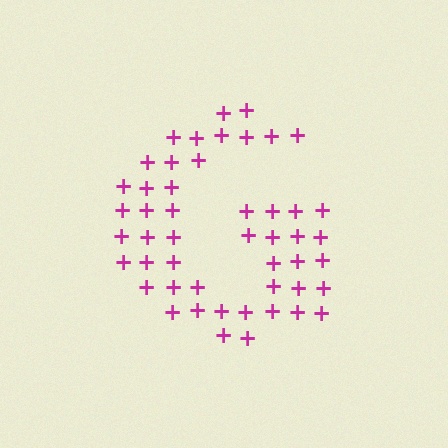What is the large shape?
The large shape is the letter G.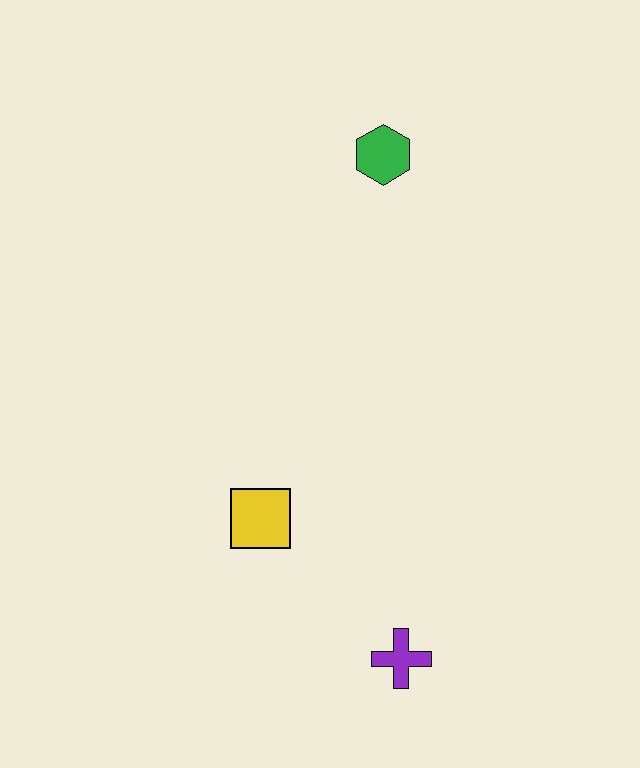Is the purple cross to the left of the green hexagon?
No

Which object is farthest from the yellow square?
The green hexagon is farthest from the yellow square.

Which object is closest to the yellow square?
The purple cross is closest to the yellow square.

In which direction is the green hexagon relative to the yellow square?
The green hexagon is above the yellow square.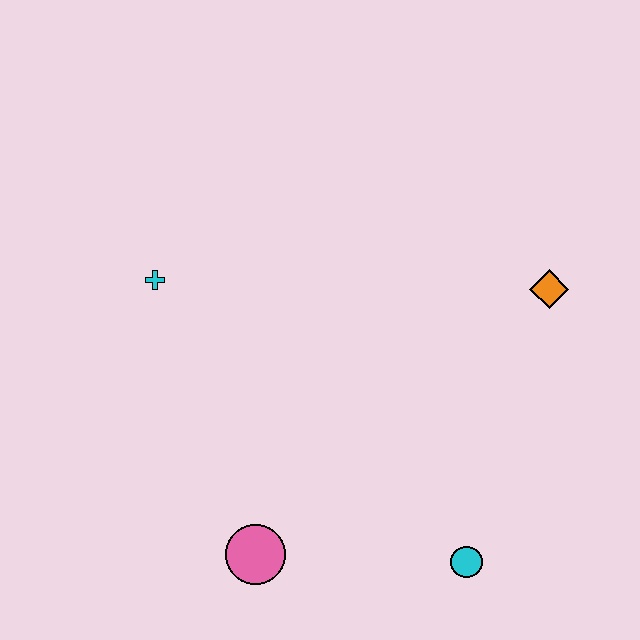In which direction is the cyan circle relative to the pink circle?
The cyan circle is to the right of the pink circle.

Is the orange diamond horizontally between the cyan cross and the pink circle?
No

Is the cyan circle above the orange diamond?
No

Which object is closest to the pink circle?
The cyan circle is closest to the pink circle.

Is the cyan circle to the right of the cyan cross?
Yes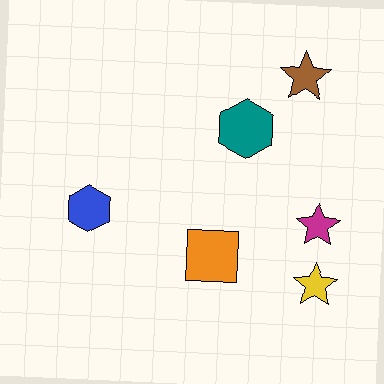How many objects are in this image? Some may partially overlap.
There are 6 objects.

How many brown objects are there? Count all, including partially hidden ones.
There is 1 brown object.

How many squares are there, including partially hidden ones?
There is 1 square.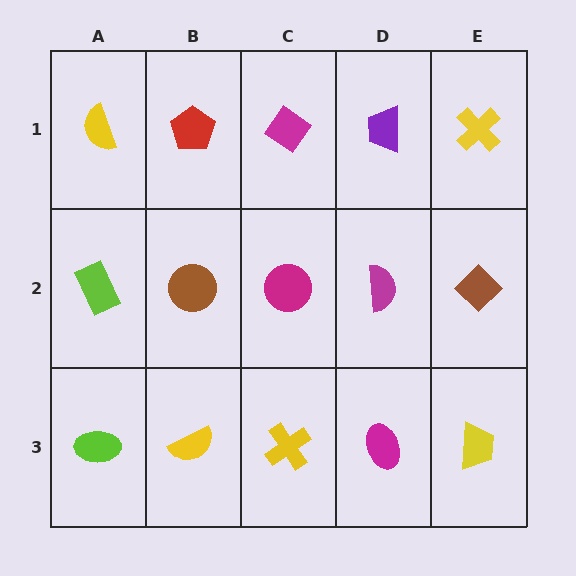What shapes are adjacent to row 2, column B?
A red pentagon (row 1, column B), a yellow semicircle (row 3, column B), a lime rectangle (row 2, column A), a magenta circle (row 2, column C).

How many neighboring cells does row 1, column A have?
2.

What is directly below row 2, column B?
A yellow semicircle.